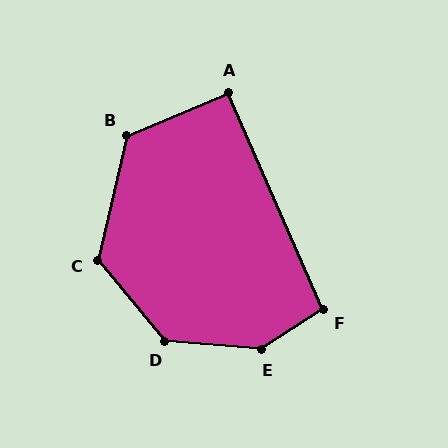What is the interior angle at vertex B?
Approximately 126 degrees (obtuse).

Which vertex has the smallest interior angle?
A, at approximately 91 degrees.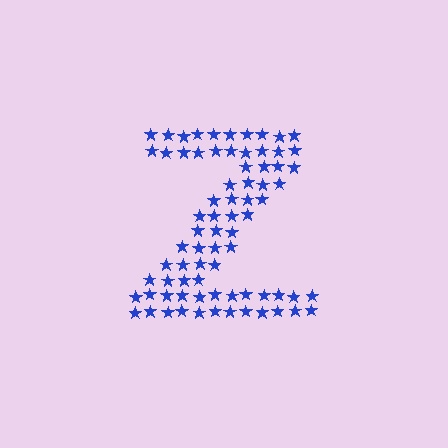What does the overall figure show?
The overall figure shows the letter Z.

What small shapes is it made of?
It is made of small stars.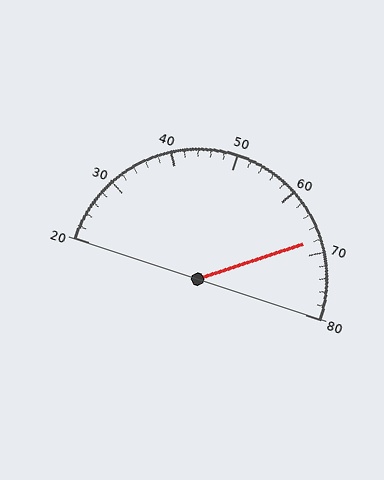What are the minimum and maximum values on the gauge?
The gauge ranges from 20 to 80.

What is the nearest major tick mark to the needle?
The nearest major tick mark is 70.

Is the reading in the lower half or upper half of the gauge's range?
The reading is in the upper half of the range (20 to 80).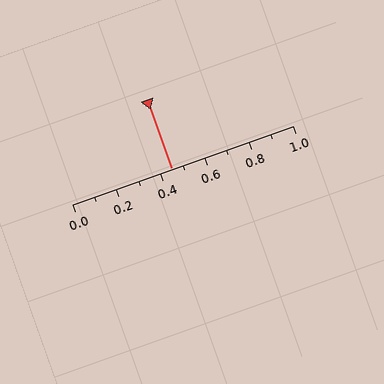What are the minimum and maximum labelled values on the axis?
The axis runs from 0.0 to 1.0.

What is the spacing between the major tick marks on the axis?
The major ticks are spaced 0.2 apart.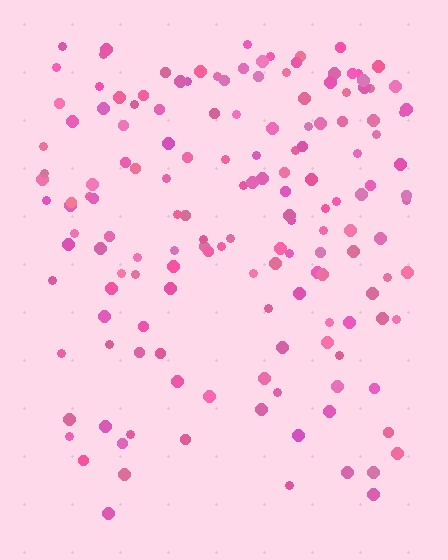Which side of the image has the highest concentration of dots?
The top.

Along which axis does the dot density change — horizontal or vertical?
Vertical.